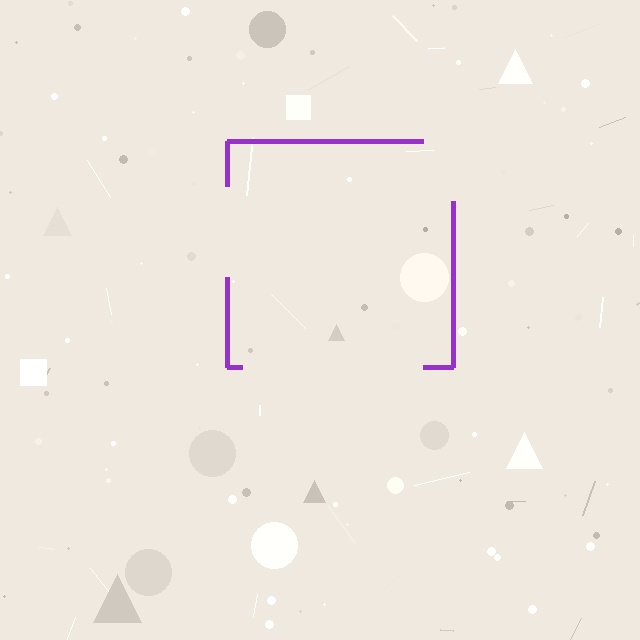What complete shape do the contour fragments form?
The contour fragments form a square.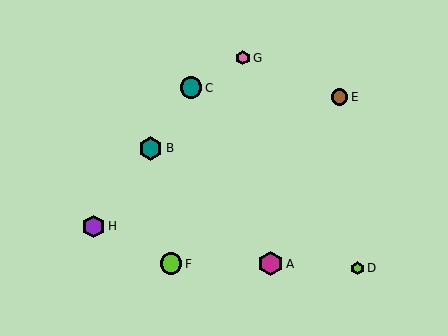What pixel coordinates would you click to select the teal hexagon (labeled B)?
Click at (151, 148) to select the teal hexagon B.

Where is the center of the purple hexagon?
The center of the purple hexagon is at (94, 226).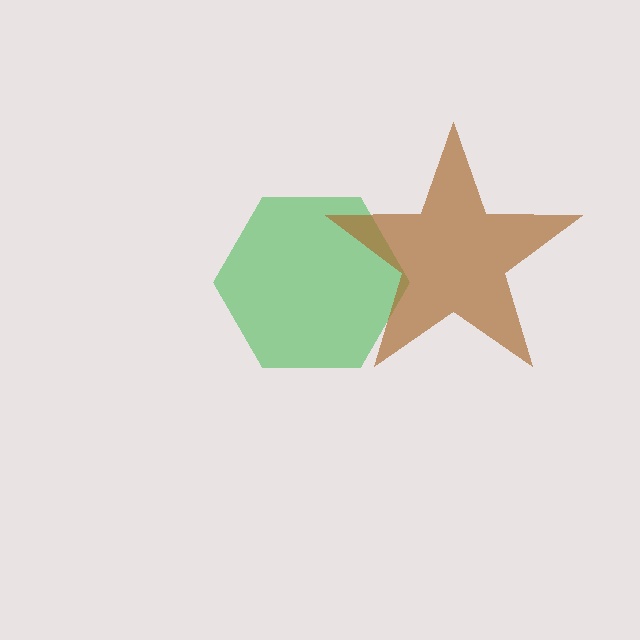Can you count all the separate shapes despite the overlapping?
Yes, there are 2 separate shapes.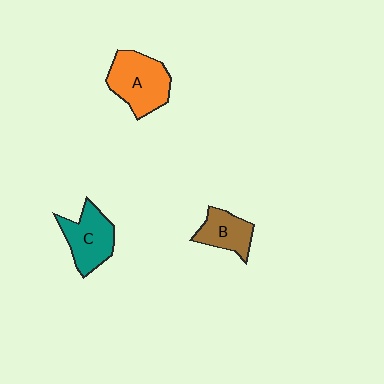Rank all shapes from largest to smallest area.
From largest to smallest: A (orange), C (teal), B (brown).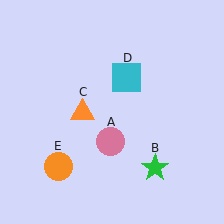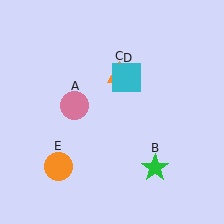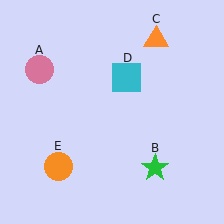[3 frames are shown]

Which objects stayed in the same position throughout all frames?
Green star (object B) and cyan square (object D) and orange circle (object E) remained stationary.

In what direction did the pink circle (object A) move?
The pink circle (object A) moved up and to the left.